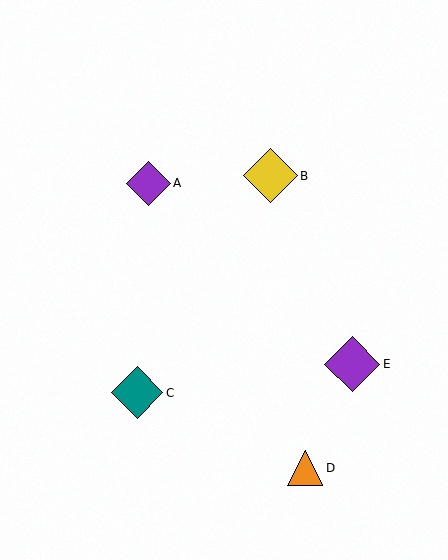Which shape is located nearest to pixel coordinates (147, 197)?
The purple diamond (labeled A) at (148, 183) is nearest to that location.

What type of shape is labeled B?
Shape B is a yellow diamond.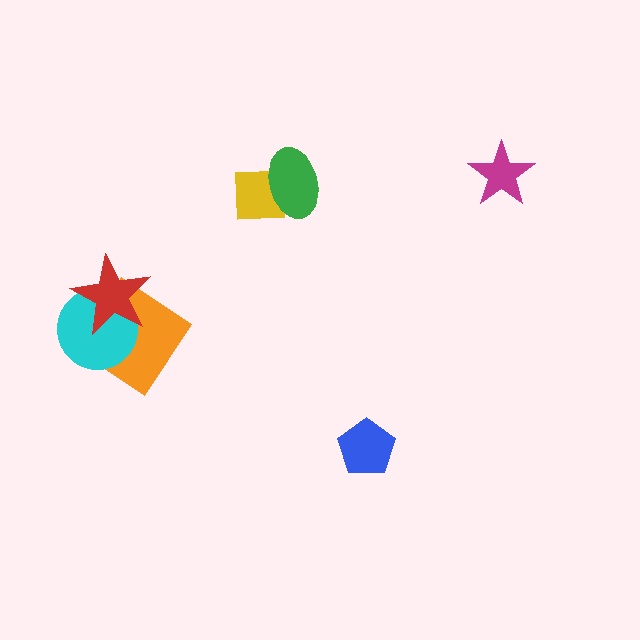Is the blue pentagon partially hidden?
No, no other shape covers it.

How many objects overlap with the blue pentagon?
0 objects overlap with the blue pentagon.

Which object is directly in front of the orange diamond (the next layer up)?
The cyan circle is directly in front of the orange diamond.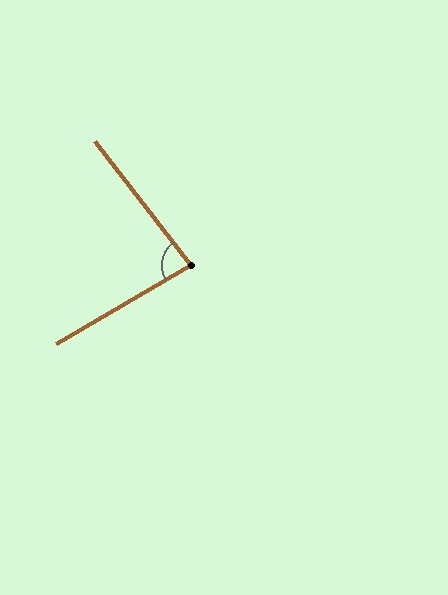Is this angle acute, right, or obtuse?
It is acute.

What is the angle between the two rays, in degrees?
Approximately 83 degrees.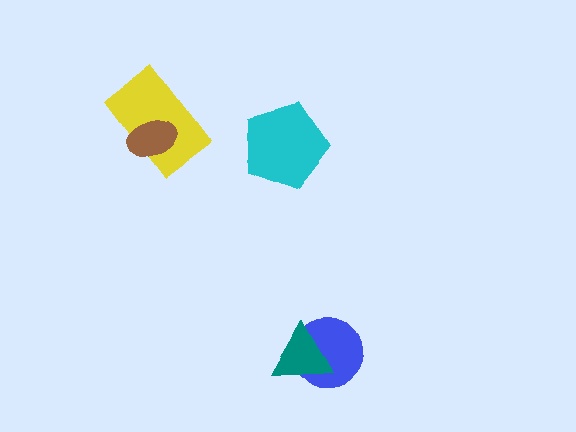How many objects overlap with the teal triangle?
1 object overlaps with the teal triangle.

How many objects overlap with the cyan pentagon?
0 objects overlap with the cyan pentagon.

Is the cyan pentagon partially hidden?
No, no other shape covers it.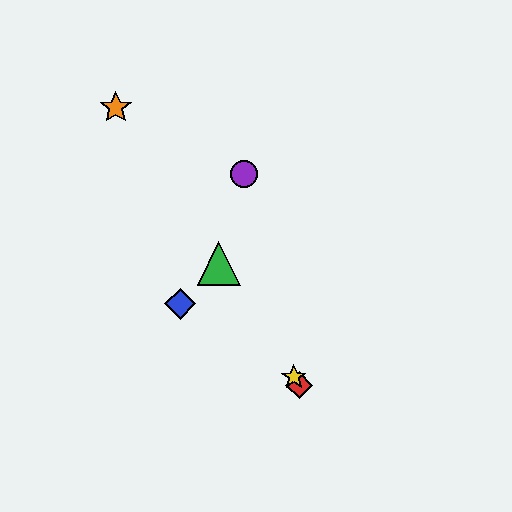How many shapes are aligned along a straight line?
4 shapes (the red diamond, the green triangle, the yellow star, the orange star) are aligned along a straight line.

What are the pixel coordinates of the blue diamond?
The blue diamond is at (180, 304).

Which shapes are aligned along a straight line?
The red diamond, the green triangle, the yellow star, the orange star are aligned along a straight line.